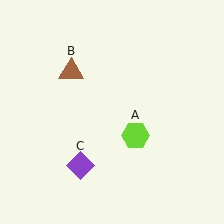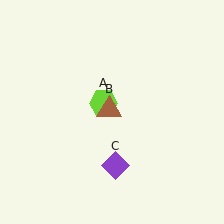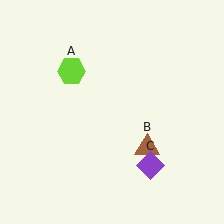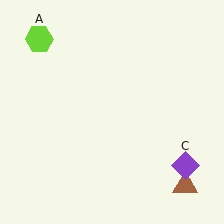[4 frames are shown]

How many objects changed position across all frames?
3 objects changed position: lime hexagon (object A), brown triangle (object B), purple diamond (object C).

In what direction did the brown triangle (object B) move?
The brown triangle (object B) moved down and to the right.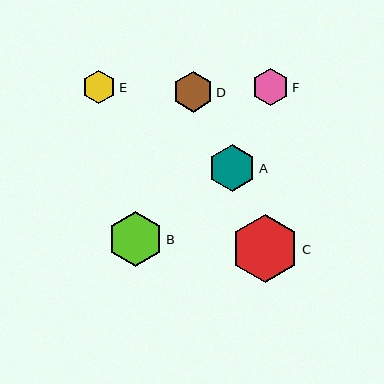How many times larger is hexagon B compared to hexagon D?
Hexagon B is approximately 1.3 times the size of hexagon D.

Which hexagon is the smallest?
Hexagon E is the smallest with a size of approximately 34 pixels.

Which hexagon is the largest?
Hexagon C is the largest with a size of approximately 68 pixels.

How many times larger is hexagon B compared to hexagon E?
Hexagon B is approximately 1.6 times the size of hexagon E.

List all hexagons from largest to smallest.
From largest to smallest: C, B, A, D, F, E.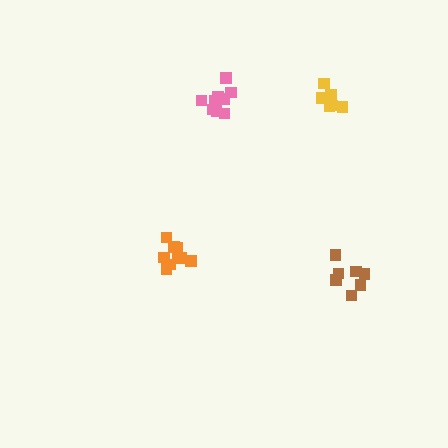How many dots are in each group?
Group 1: 7 dots, Group 2: 9 dots, Group 3: 9 dots, Group 4: 6 dots (31 total).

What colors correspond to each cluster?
The clusters are colored: brown, pink, orange, yellow.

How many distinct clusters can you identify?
There are 4 distinct clusters.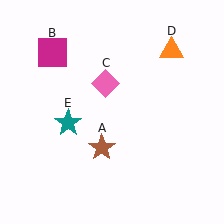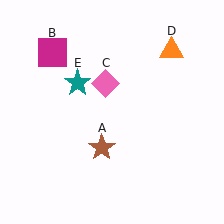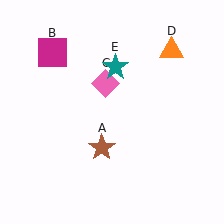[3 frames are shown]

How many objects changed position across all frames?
1 object changed position: teal star (object E).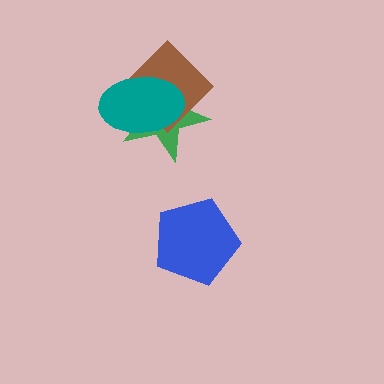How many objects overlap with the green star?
2 objects overlap with the green star.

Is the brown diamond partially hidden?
Yes, it is partially covered by another shape.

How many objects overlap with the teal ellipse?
2 objects overlap with the teal ellipse.